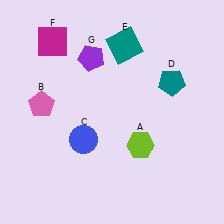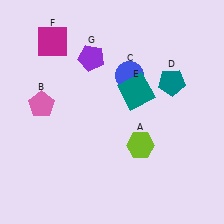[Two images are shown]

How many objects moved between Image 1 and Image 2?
2 objects moved between the two images.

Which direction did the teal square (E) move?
The teal square (E) moved down.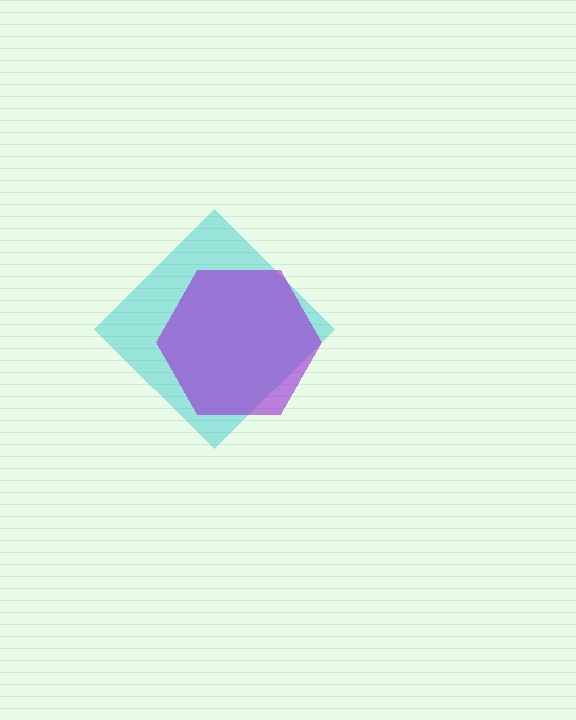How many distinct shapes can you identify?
There are 2 distinct shapes: a cyan diamond, a purple hexagon.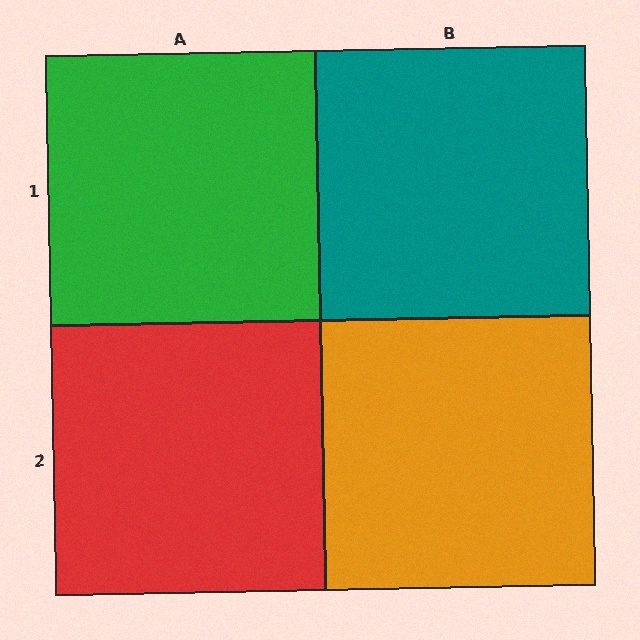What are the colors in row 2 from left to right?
Red, orange.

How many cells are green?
1 cell is green.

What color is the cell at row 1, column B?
Teal.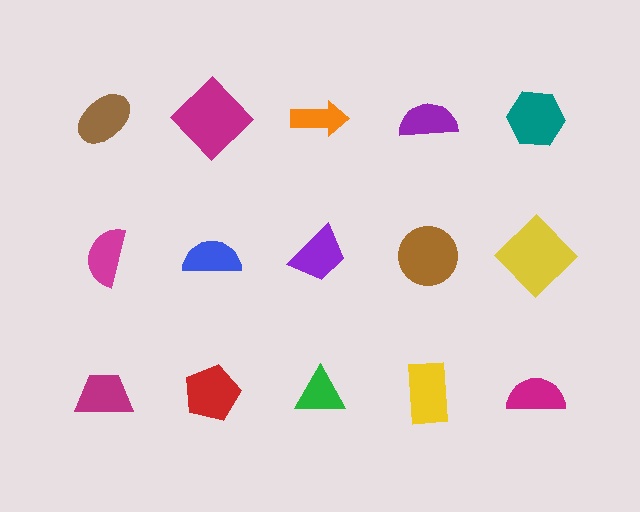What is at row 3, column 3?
A green triangle.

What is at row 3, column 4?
A yellow rectangle.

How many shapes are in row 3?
5 shapes.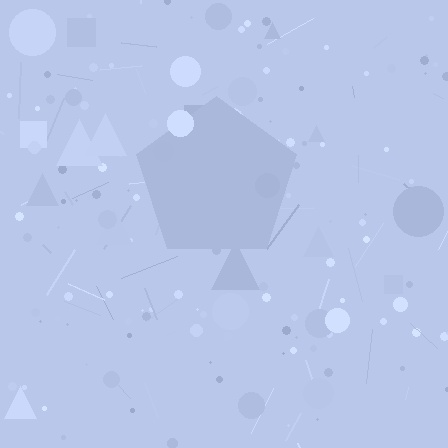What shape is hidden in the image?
A pentagon is hidden in the image.